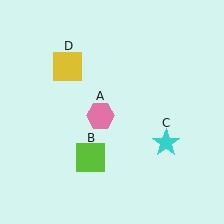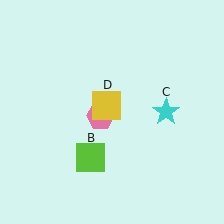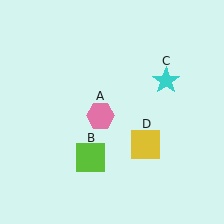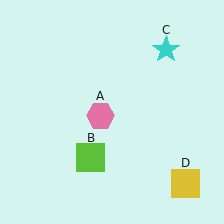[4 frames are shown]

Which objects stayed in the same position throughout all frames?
Pink hexagon (object A) and lime square (object B) remained stationary.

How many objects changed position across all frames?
2 objects changed position: cyan star (object C), yellow square (object D).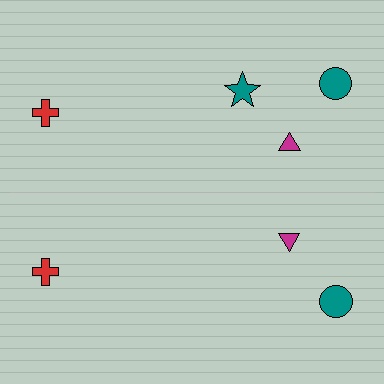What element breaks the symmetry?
A teal star is missing from the bottom side.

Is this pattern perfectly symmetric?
No, the pattern is not perfectly symmetric. A teal star is missing from the bottom side.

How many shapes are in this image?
There are 7 shapes in this image.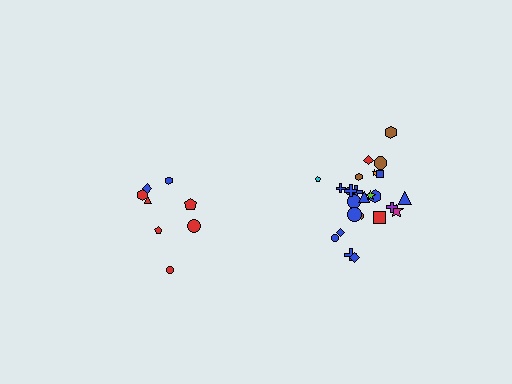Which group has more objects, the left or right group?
The right group.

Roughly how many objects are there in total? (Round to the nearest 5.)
Roughly 35 objects in total.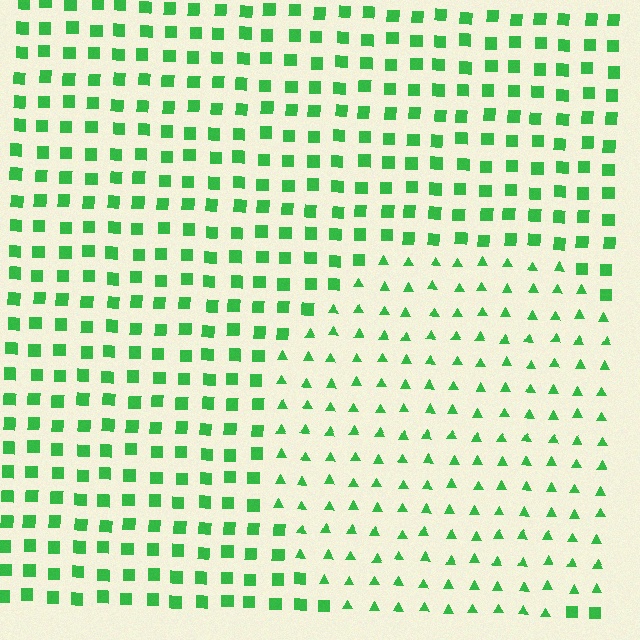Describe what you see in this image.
The image is filled with small green elements arranged in a uniform grid. A circle-shaped region contains triangles, while the surrounding area contains squares. The boundary is defined purely by the change in element shape.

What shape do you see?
I see a circle.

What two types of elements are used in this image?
The image uses triangles inside the circle region and squares outside it.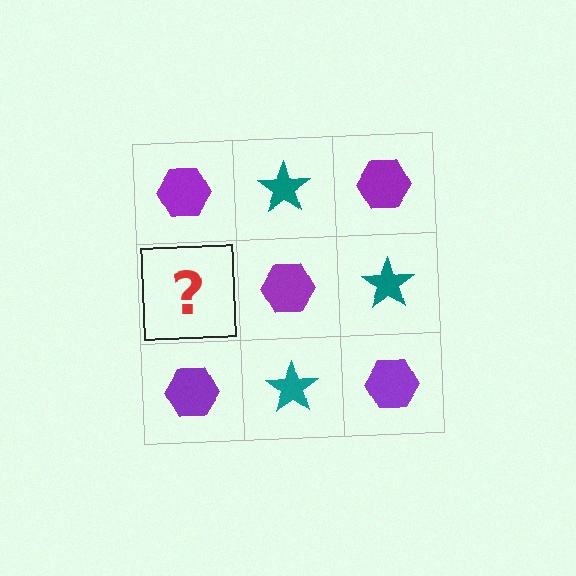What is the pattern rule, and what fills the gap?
The rule is that it alternates purple hexagon and teal star in a checkerboard pattern. The gap should be filled with a teal star.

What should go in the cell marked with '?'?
The missing cell should contain a teal star.